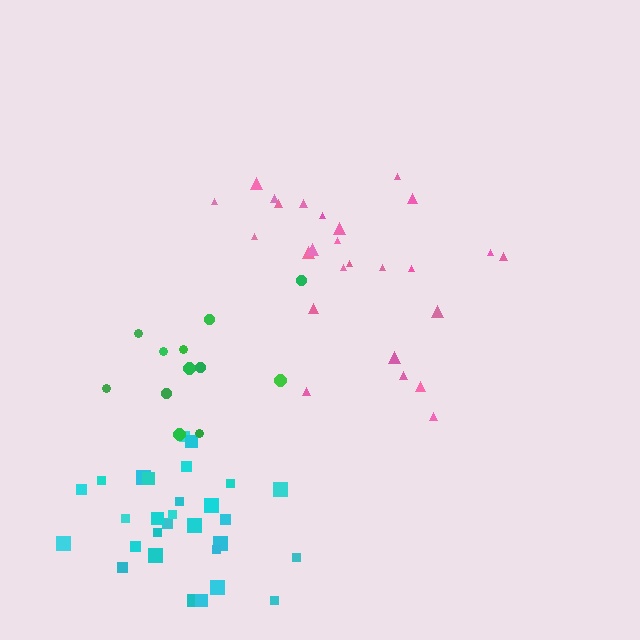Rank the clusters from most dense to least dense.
cyan, pink, green.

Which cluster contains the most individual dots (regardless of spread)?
Cyan (29).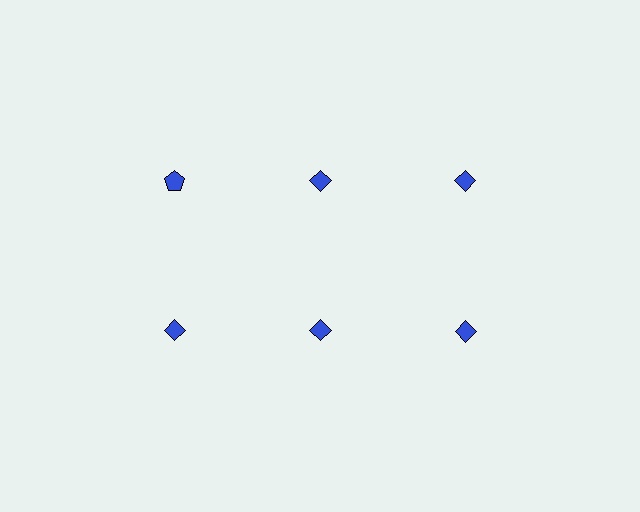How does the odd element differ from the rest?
It has a different shape: pentagon instead of diamond.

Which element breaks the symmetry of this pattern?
The blue pentagon in the top row, leftmost column breaks the symmetry. All other shapes are blue diamonds.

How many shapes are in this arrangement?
There are 6 shapes arranged in a grid pattern.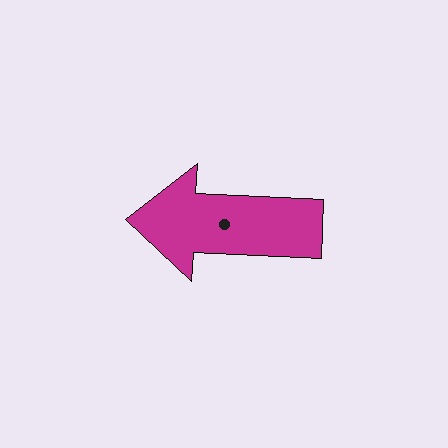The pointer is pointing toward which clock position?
Roughly 9 o'clock.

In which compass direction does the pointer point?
West.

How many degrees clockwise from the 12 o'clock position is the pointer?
Approximately 273 degrees.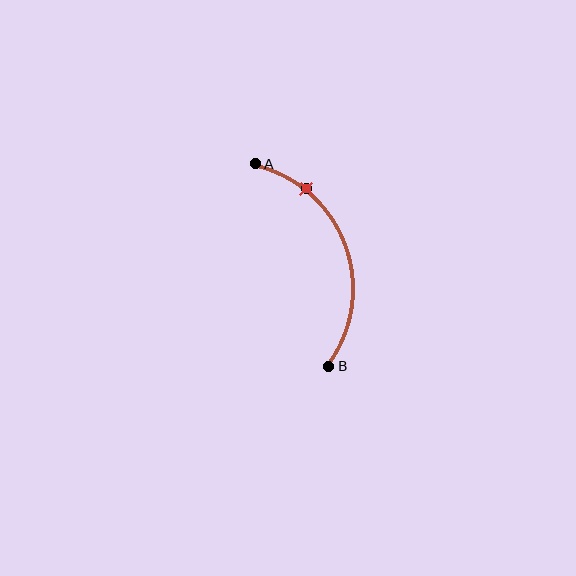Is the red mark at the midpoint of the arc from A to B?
No. The red mark lies on the arc but is closer to endpoint A. The arc midpoint would be at the point on the curve equidistant along the arc from both A and B.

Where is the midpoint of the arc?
The arc midpoint is the point on the curve farthest from the straight line joining A and B. It sits to the right of that line.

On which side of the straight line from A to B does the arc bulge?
The arc bulges to the right of the straight line connecting A and B.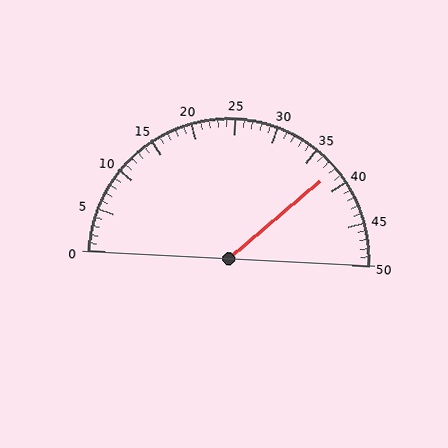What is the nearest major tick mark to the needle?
The nearest major tick mark is 40.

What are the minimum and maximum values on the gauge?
The gauge ranges from 0 to 50.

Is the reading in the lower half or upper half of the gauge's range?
The reading is in the upper half of the range (0 to 50).